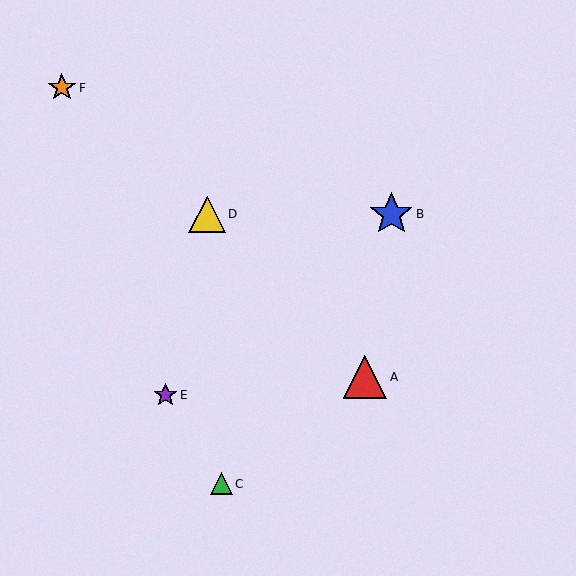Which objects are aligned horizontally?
Objects B, D are aligned horizontally.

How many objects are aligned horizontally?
2 objects (B, D) are aligned horizontally.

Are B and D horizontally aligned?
Yes, both are at y≈214.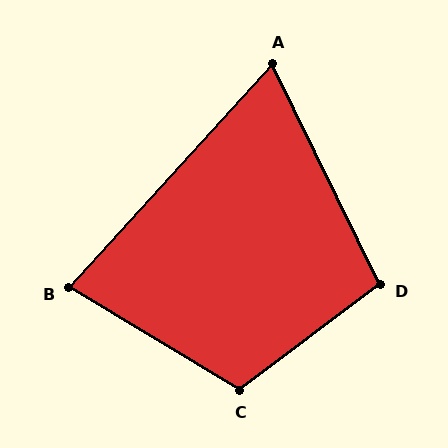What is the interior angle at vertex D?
Approximately 101 degrees (obtuse).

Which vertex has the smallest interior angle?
A, at approximately 68 degrees.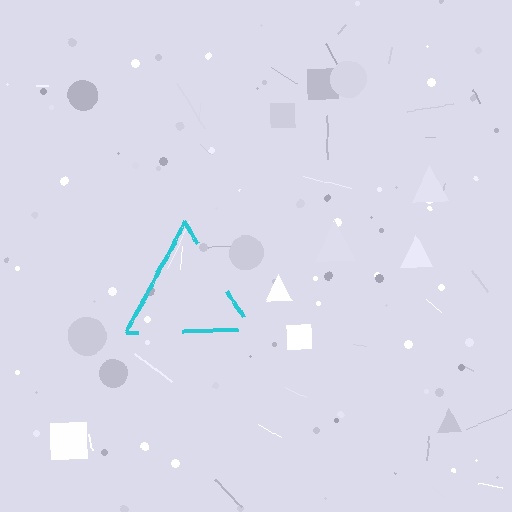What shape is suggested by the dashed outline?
The dashed outline suggests a triangle.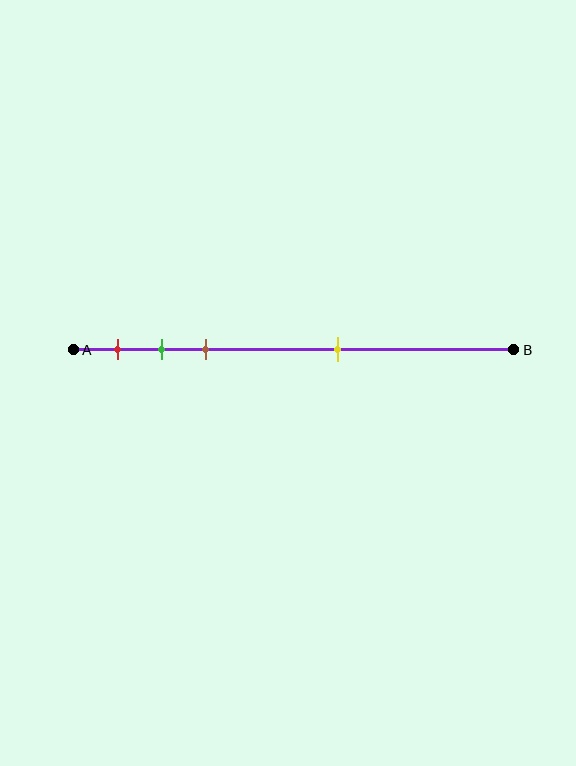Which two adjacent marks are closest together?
The green and brown marks are the closest adjacent pair.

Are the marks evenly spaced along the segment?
No, the marks are not evenly spaced.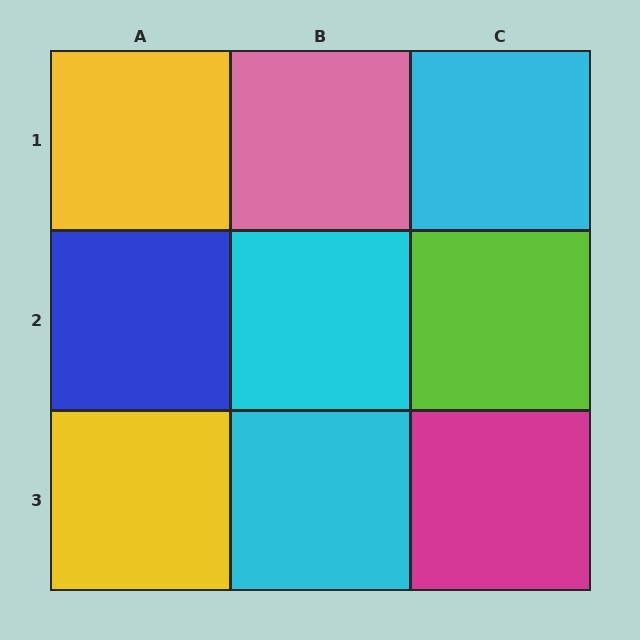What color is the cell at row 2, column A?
Blue.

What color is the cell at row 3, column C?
Magenta.